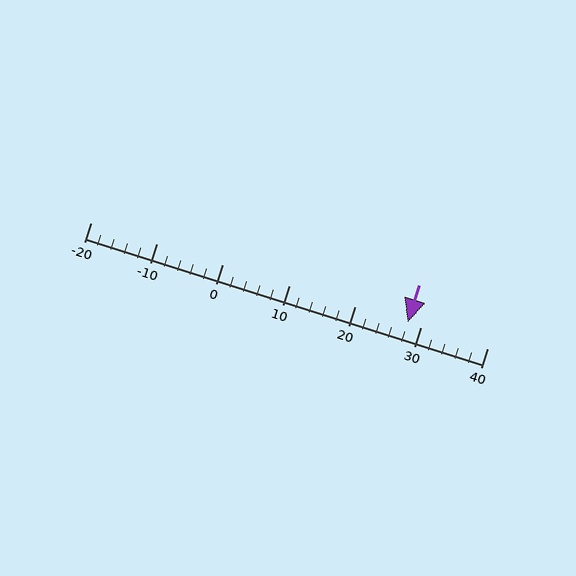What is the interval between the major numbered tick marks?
The major tick marks are spaced 10 units apart.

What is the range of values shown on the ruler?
The ruler shows values from -20 to 40.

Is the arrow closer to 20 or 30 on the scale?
The arrow is closer to 30.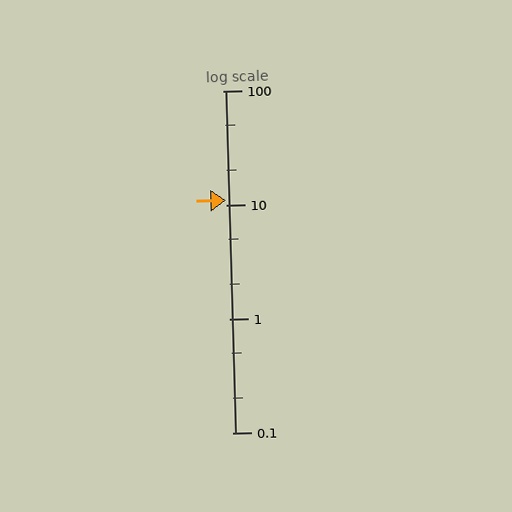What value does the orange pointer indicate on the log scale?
The pointer indicates approximately 11.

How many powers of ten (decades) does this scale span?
The scale spans 3 decades, from 0.1 to 100.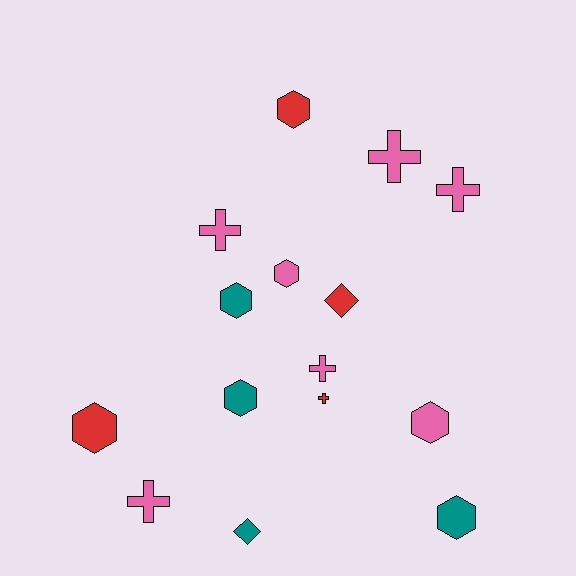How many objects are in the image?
There are 15 objects.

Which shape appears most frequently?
Hexagon, with 7 objects.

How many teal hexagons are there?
There are 3 teal hexagons.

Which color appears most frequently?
Pink, with 7 objects.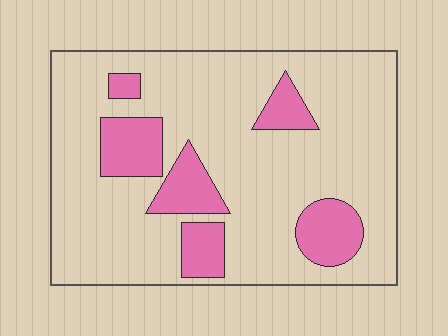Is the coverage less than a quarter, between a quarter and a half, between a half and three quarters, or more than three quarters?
Less than a quarter.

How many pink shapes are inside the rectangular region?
6.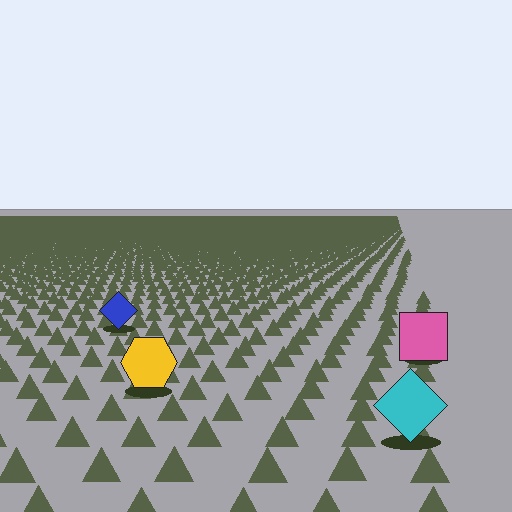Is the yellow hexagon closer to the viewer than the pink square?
Yes. The yellow hexagon is closer — you can tell from the texture gradient: the ground texture is coarser near it.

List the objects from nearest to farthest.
From nearest to farthest: the cyan diamond, the yellow hexagon, the pink square, the blue diamond.